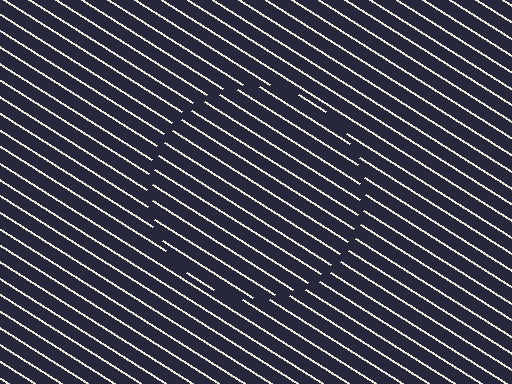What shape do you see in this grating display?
An illusory circle. The interior of the shape contains the same grating, shifted by half a period — the contour is defined by the phase discontinuity where line-ends from the inner and outer gratings abut.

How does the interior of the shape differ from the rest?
The interior of the shape contains the same grating, shifted by half a period — the contour is defined by the phase discontinuity where line-ends from the inner and outer gratings abut.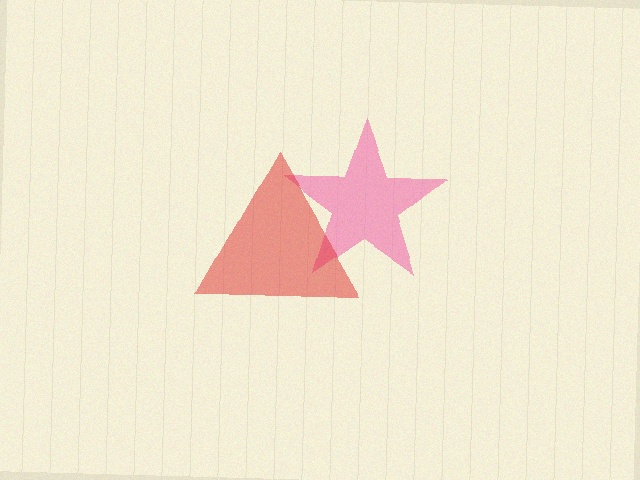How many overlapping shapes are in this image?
There are 2 overlapping shapes in the image.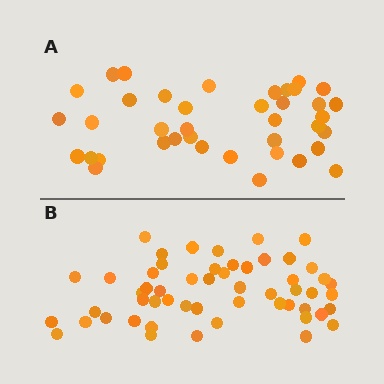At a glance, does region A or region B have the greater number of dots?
Region B (the bottom region) has more dots.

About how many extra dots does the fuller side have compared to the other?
Region B has approximately 15 more dots than region A.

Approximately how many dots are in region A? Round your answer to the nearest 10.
About 40 dots. (The exact count is 39, which rounds to 40.)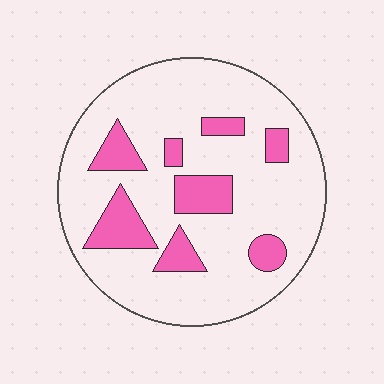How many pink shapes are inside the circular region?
8.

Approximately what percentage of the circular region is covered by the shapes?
Approximately 20%.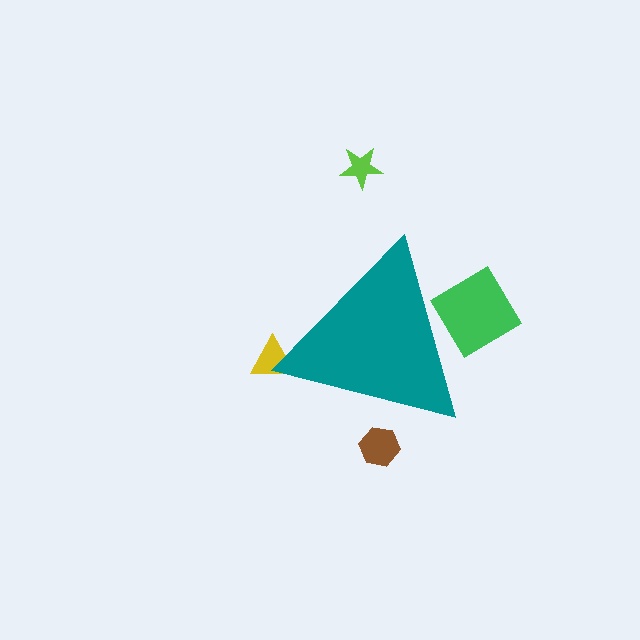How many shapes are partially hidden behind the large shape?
3 shapes are partially hidden.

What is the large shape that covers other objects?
A teal triangle.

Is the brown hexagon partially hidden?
Yes, the brown hexagon is partially hidden behind the teal triangle.